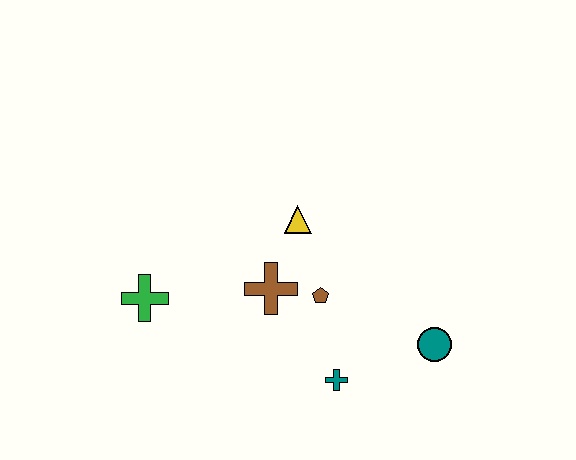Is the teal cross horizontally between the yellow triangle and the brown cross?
No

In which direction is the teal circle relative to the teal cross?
The teal circle is to the right of the teal cross.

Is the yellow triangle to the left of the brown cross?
No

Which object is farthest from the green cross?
The teal circle is farthest from the green cross.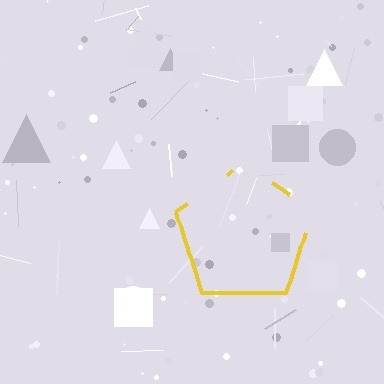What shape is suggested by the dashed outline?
The dashed outline suggests a pentagon.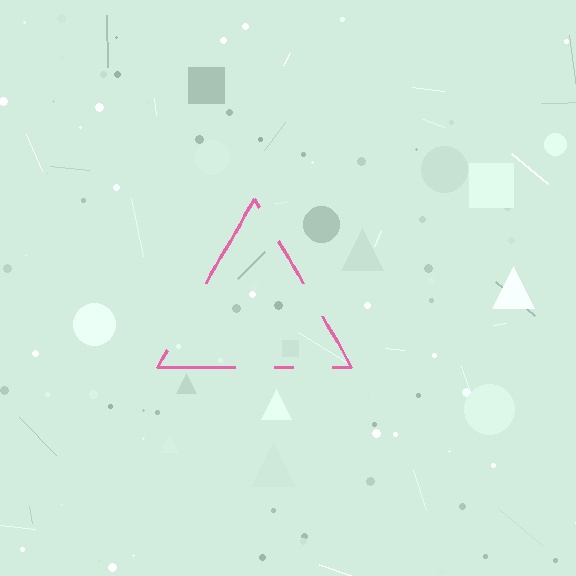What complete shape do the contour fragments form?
The contour fragments form a triangle.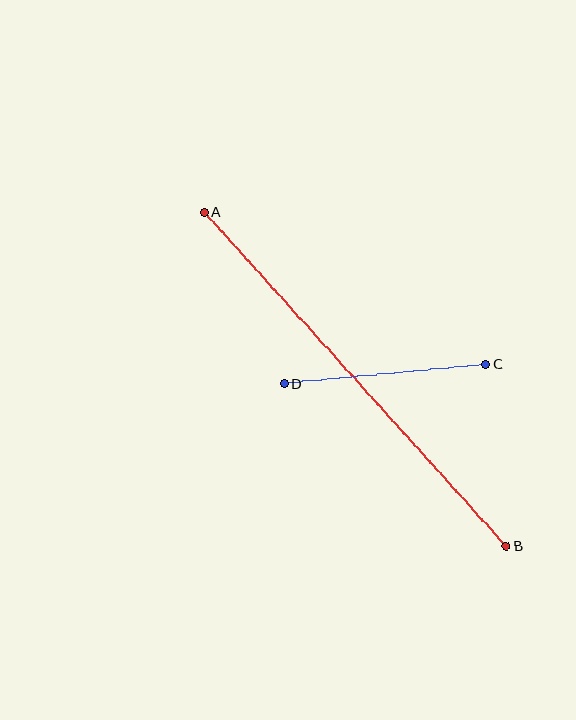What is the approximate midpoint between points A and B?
The midpoint is at approximately (355, 379) pixels.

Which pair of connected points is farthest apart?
Points A and B are farthest apart.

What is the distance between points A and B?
The distance is approximately 450 pixels.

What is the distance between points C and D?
The distance is approximately 203 pixels.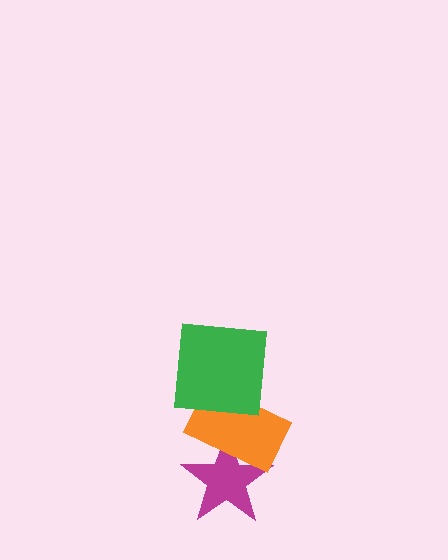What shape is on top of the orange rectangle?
The green square is on top of the orange rectangle.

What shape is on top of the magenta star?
The orange rectangle is on top of the magenta star.